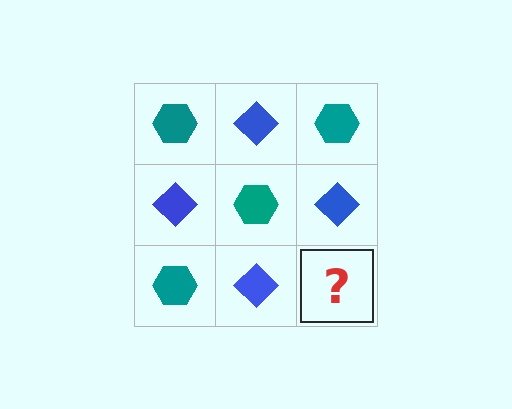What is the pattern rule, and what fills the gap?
The rule is that it alternates teal hexagon and blue diamond in a checkerboard pattern. The gap should be filled with a teal hexagon.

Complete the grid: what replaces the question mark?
The question mark should be replaced with a teal hexagon.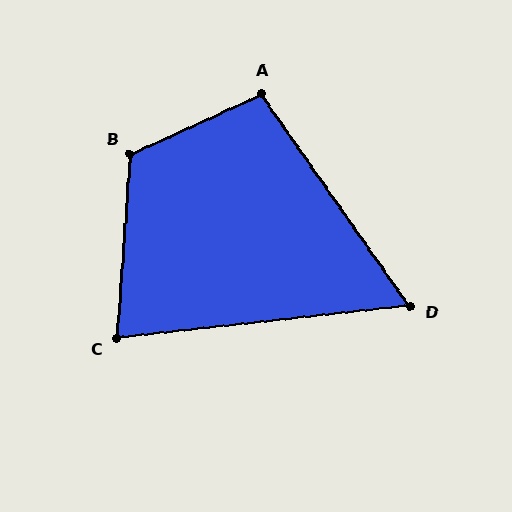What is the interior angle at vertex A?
Approximately 101 degrees (obtuse).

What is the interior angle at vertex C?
Approximately 79 degrees (acute).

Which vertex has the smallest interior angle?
D, at approximately 61 degrees.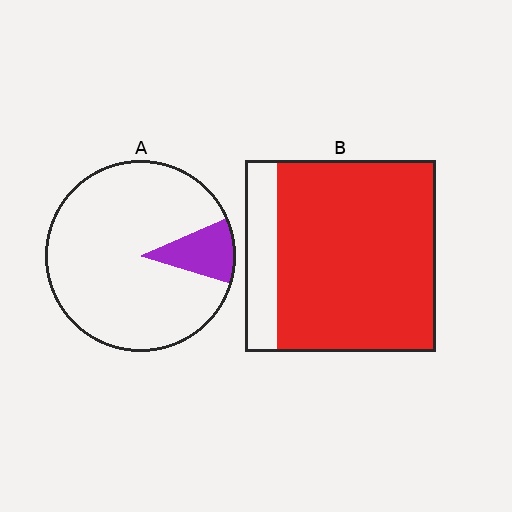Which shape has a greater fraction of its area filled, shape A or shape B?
Shape B.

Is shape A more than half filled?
No.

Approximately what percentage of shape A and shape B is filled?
A is approximately 10% and B is approximately 85%.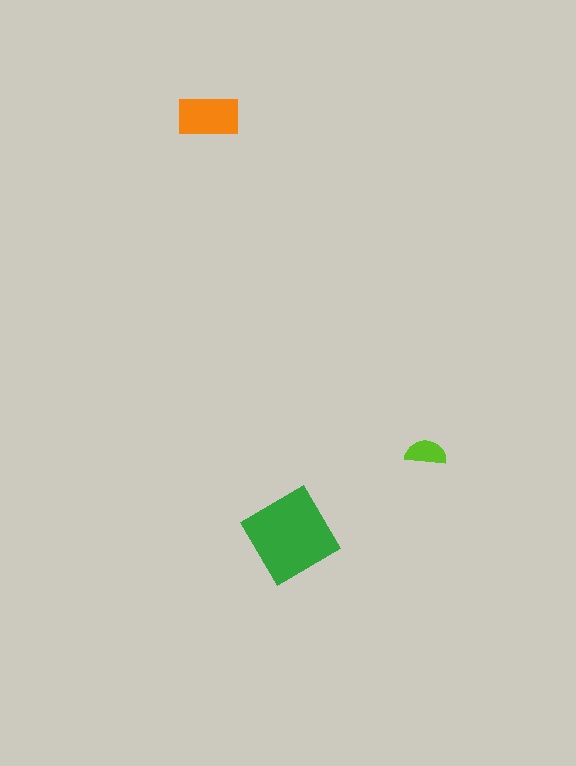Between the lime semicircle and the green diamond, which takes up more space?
The green diamond.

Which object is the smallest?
The lime semicircle.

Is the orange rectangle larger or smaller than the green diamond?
Smaller.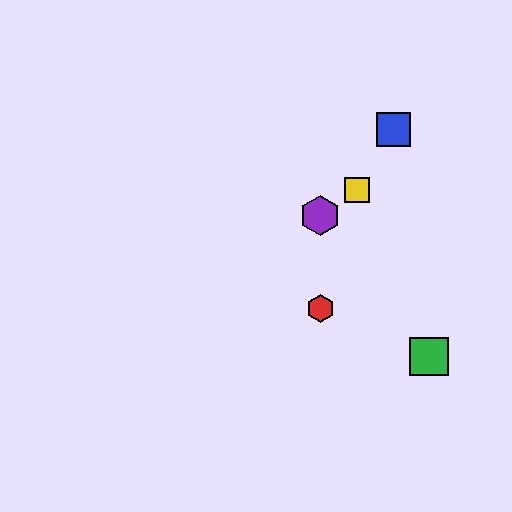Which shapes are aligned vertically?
The red hexagon, the purple hexagon are aligned vertically.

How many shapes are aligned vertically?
2 shapes (the red hexagon, the purple hexagon) are aligned vertically.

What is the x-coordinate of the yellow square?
The yellow square is at x≈357.